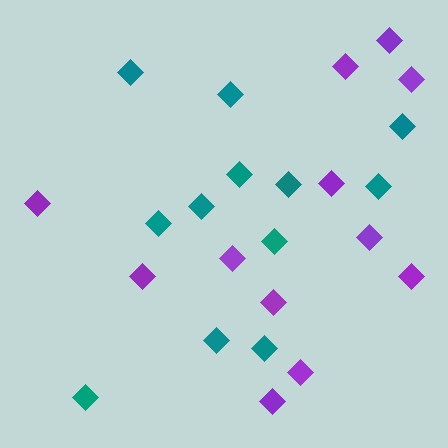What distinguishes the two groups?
There are 2 groups: one group of teal diamonds (12) and one group of purple diamonds (12).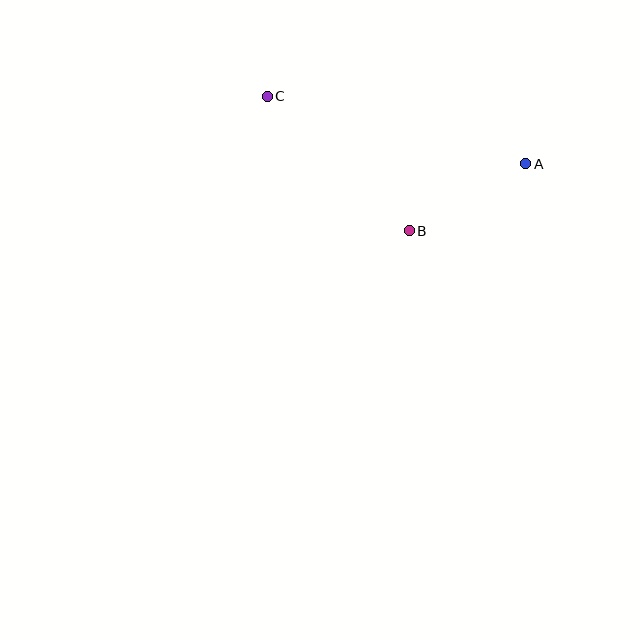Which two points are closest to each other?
Points A and B are closest to each other.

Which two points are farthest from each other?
Points A and C are farthest from each other.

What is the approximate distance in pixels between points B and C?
The distance between B and C is approximately 196 pixels.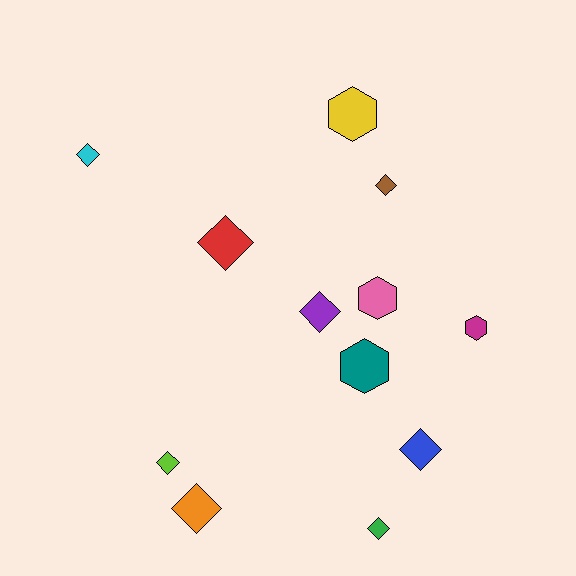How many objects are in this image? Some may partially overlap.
There are 12 objects.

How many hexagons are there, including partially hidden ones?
There are 4 hexagons.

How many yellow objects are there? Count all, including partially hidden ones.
There is 1 yellow object.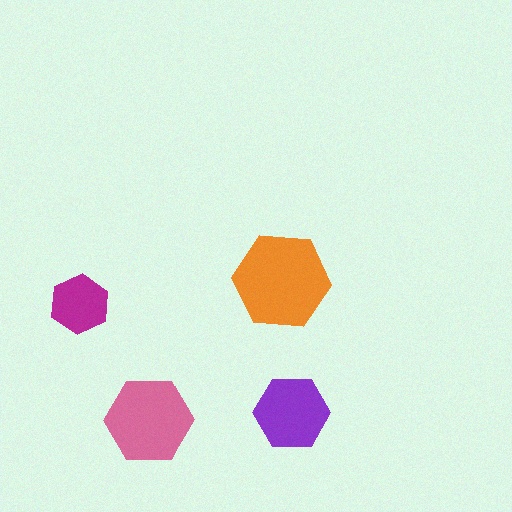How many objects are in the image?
There are 4 objects in the image.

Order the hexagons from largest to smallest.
the orange one, the pink one, the purple one, the magenta one.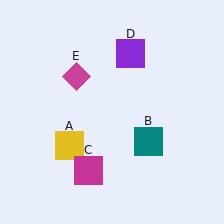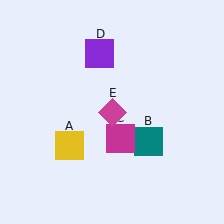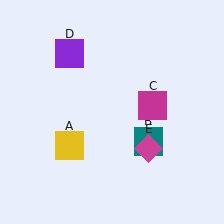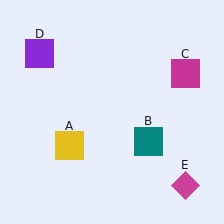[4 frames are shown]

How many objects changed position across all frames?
3 objects changed position: magenta square (object C), purple square (object D), magenta diamond (object E).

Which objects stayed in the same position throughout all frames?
Yellow square (object A) and teal square (object B) remained stationary.